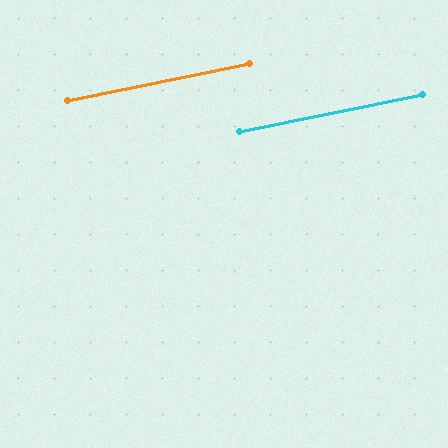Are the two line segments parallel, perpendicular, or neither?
Parallel — their directions differ by only 0.1°.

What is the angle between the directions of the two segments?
Approximately 0 degrees.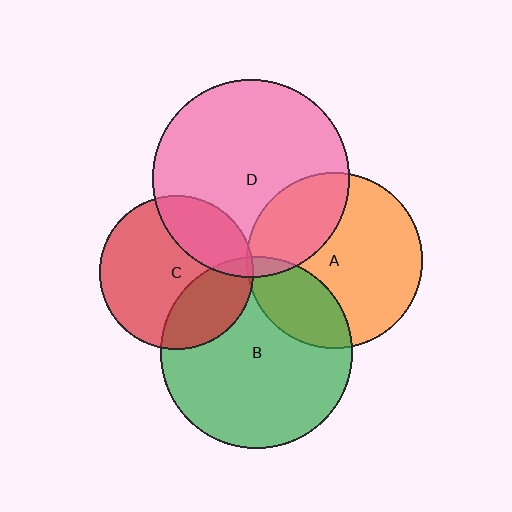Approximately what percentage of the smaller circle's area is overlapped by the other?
Approximately 5%.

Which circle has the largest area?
Circle D (pink).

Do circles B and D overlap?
Yes.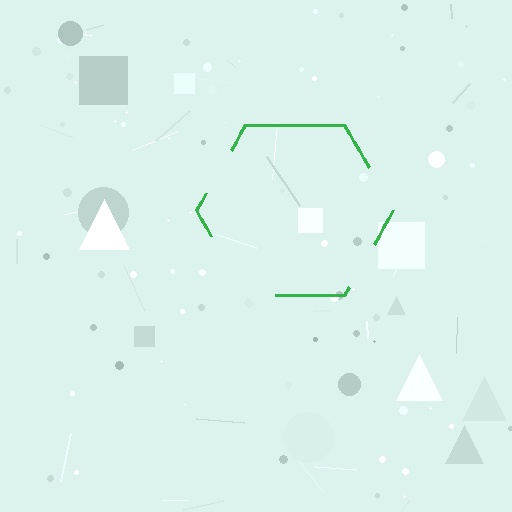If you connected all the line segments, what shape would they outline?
They would outline a hexagon.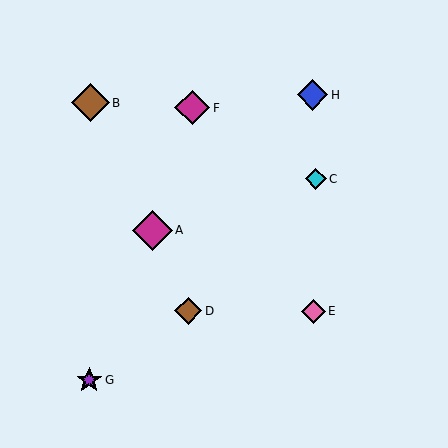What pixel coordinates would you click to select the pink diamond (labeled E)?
Click at (313, 311) to select the pink diamond E.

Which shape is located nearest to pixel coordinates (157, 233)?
The magenta diamond (labeled A) at (152, 230) is nearest to that location.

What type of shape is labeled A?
Shape A is a magenta diamond.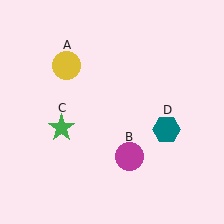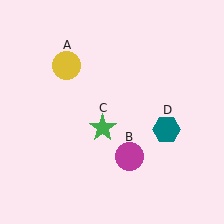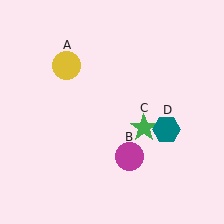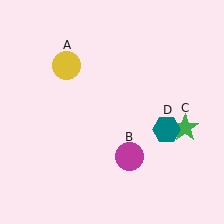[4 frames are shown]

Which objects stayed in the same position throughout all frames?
Yellow circle (object A) and magenta circle (object B) and teal hexagon (object D) remained stationary.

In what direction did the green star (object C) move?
The green star (object C) moved right.